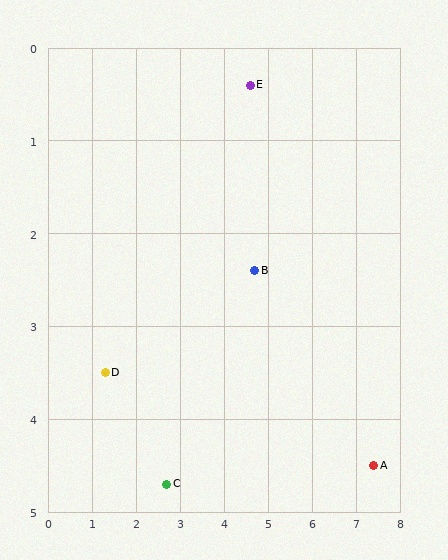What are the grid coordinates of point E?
Point E is at approximately (4.6, 0.4).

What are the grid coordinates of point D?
Point D is at approximately (1.3, 3.5).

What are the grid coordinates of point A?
Point A is at approximately (7.4, 4.5).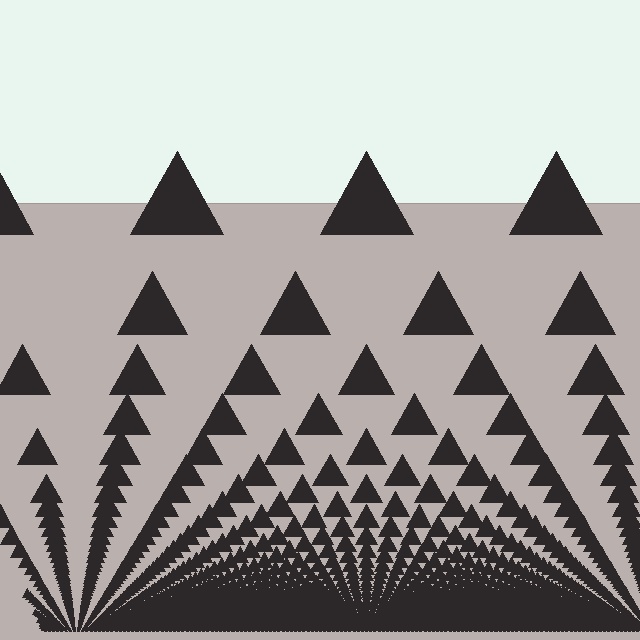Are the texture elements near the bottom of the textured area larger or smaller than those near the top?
Smaller. The gradient is inverted — elements near the bottom are smaller and denser.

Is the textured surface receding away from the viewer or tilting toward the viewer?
The surface appears to tilt toward the viewer. Texture elements get larger and sparser toward the top.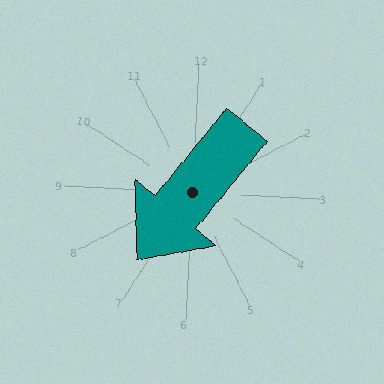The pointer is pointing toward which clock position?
Roughly 7 o'clock.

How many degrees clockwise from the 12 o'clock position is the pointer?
Approximately 216 degrees.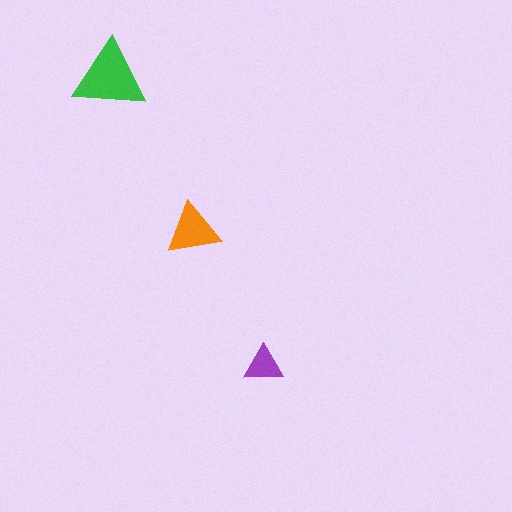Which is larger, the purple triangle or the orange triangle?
The orange one.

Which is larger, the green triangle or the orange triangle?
The green one.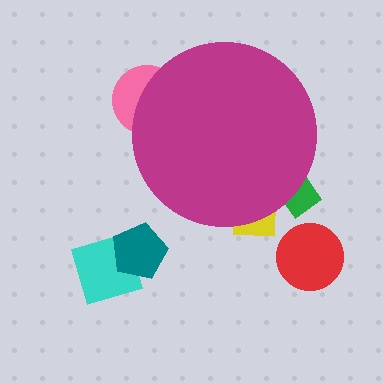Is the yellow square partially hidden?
Yes, the yellow square is partially hidden behind the magenta circle.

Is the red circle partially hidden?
No, the red circle is fully visible.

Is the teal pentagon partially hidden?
No, the teal pentagon is fully visible.